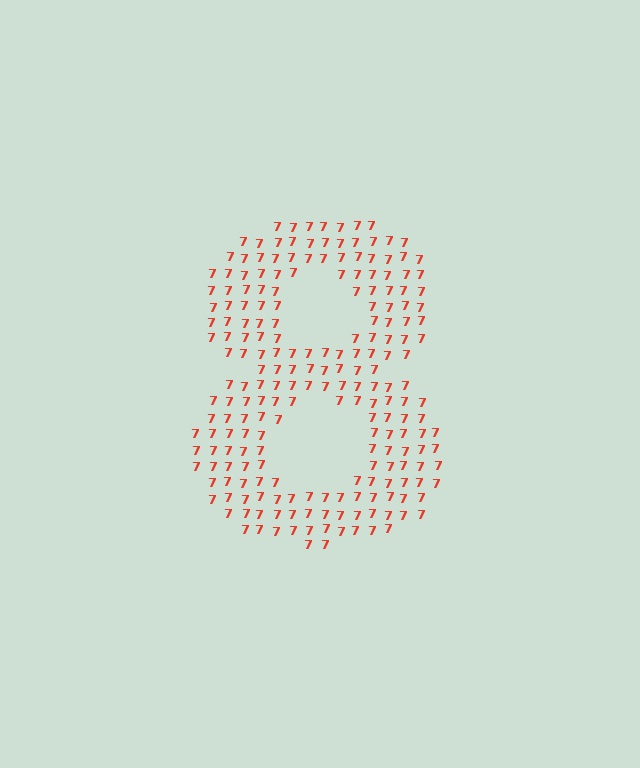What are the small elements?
The small elements are digit 7's.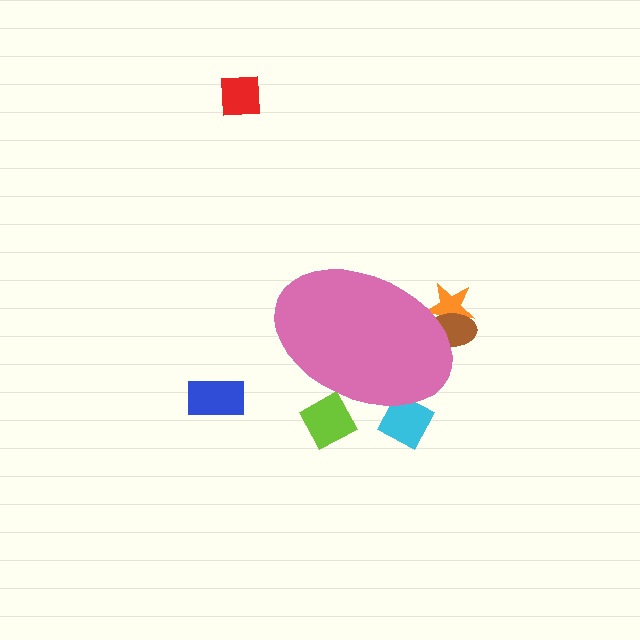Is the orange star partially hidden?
Yes, the orange star is partially hidden behind the pink ellipse.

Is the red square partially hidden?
No, the red square is fully visible.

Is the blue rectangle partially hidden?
No, the blue rectangle is fully visible.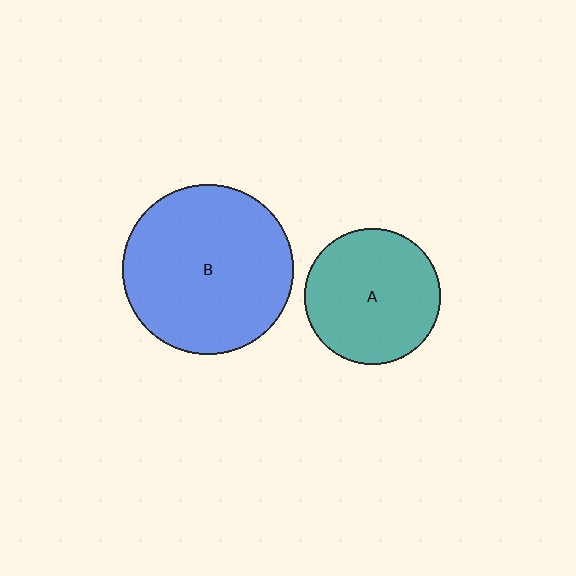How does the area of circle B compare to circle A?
Approximately 1.6 times.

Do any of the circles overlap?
No, none of the circles overlap.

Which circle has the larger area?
Circle B (blue).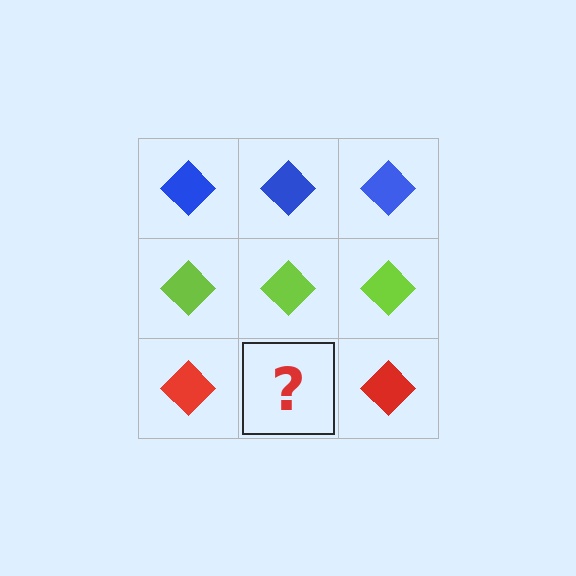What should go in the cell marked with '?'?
The missing cell should contain a red diamond.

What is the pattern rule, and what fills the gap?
The rule is that each row has a consistent color. The gap should be filled with a red diamond.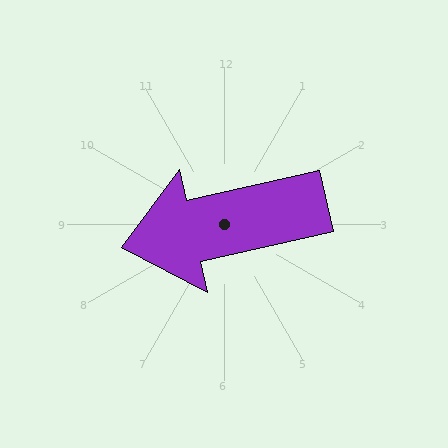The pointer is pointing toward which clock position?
Roughly 9 o'clock.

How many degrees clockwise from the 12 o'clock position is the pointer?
Approximately 257 degrees.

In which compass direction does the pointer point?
West.